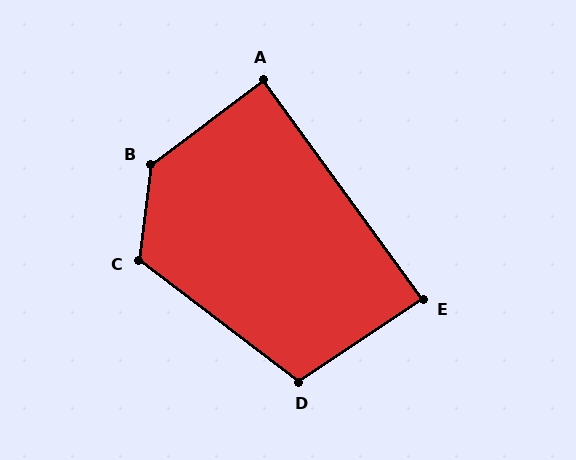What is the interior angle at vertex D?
Approximately 109 degrees (obtuse).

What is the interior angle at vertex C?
Approximately 120 degrees (obtuse).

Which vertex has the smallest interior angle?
E, at approximately 87 degrees.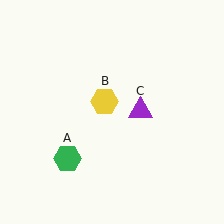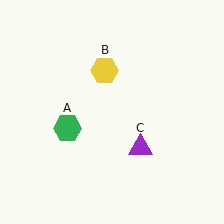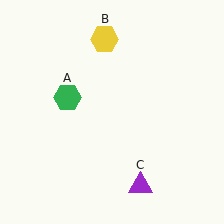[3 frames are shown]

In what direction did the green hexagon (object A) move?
The green hexagon (object A) moved up.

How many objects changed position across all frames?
3 objects changed position: green hexagon (object A), yellow hexagon (object B), purple triangle (object C).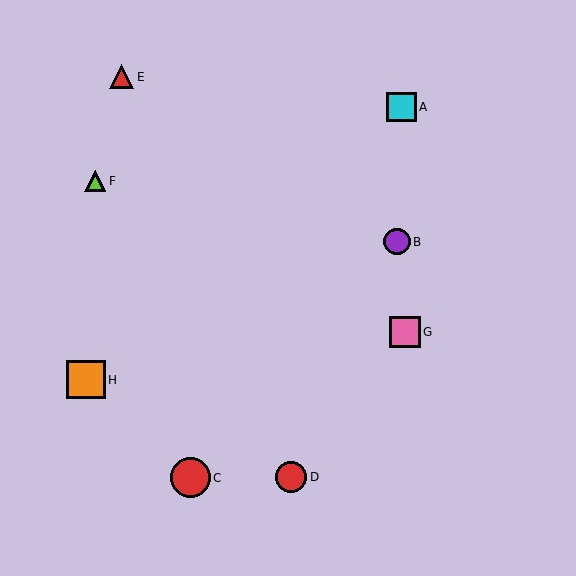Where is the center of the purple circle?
The center of the purple circle is at (397, 242).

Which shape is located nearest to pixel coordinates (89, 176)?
The lime triangle (labeled F) at (95, 181) is nearest to that location.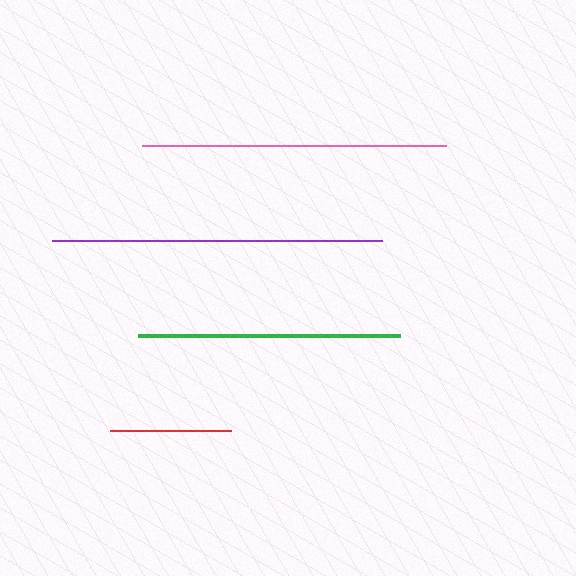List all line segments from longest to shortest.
From longest to shortest: purple, pink, green, red.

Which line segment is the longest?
The purple line is the longest at approximately 330 pixels.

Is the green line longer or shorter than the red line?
The green line is longer than the red line.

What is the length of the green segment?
The green segment is approximately 262 pixels long.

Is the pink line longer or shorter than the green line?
The pink line is longer than the green line.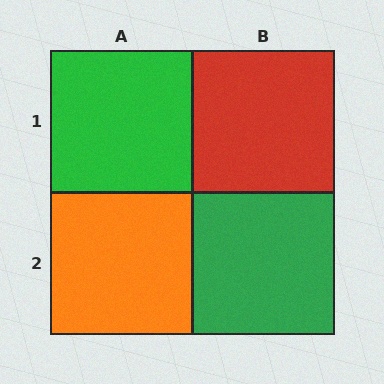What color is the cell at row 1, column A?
Green.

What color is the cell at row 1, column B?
Red.